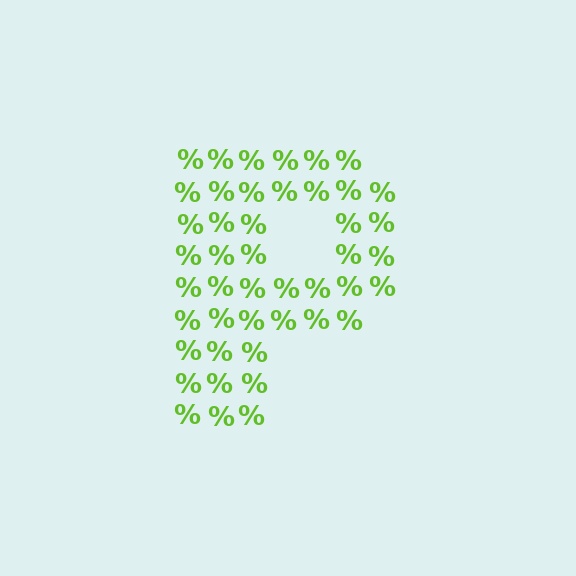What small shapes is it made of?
It is made of small percent signs.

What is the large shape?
The large shape is the letter P.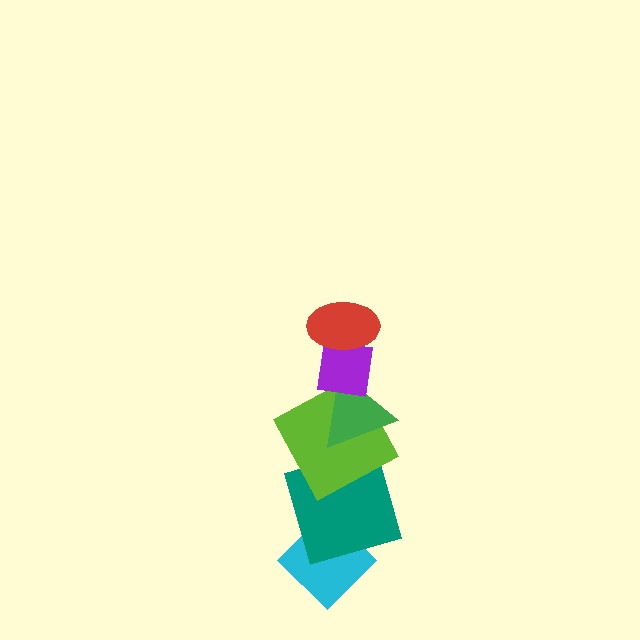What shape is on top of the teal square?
The lime square is on top of the teal square.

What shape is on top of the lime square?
The green triangle is on top of the lime square.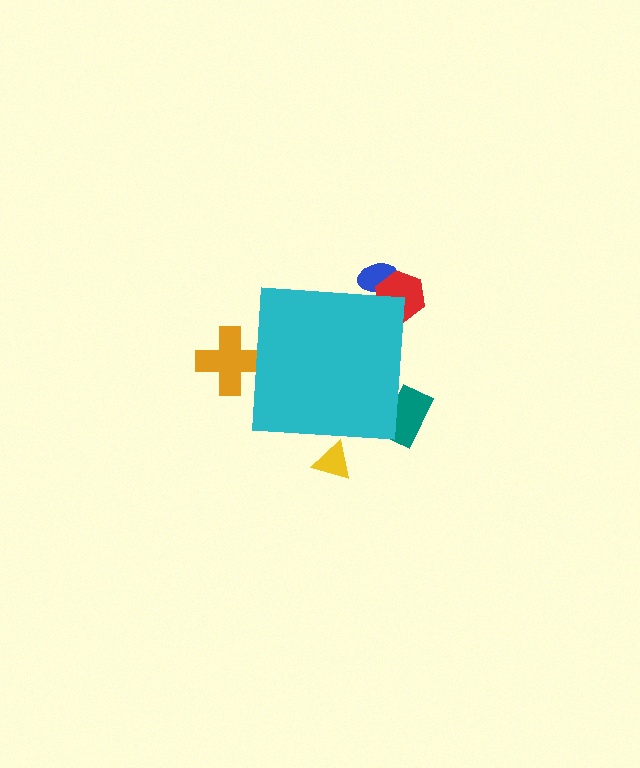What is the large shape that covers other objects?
A cyan square.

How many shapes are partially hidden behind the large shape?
5 shapes are partially hidden.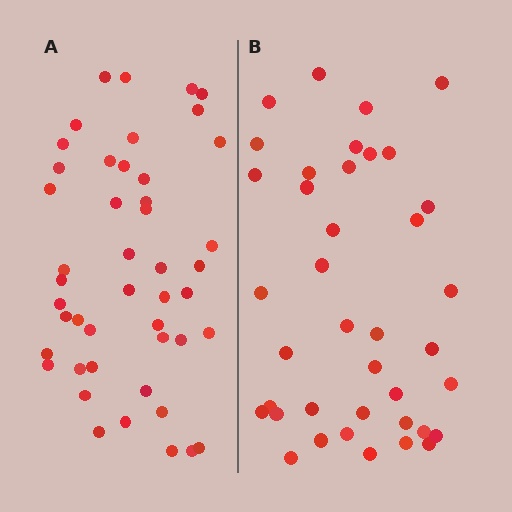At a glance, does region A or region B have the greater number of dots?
Region A (the left region) has more dots.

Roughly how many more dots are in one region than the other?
Region A has roughly 8 or so more dots than region B.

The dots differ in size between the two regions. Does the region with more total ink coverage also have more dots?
No. Region B has more total ink coverage because its dots are larger, but region A actually contains more individual dots. Total area can be misleading — the number of items is what matters here.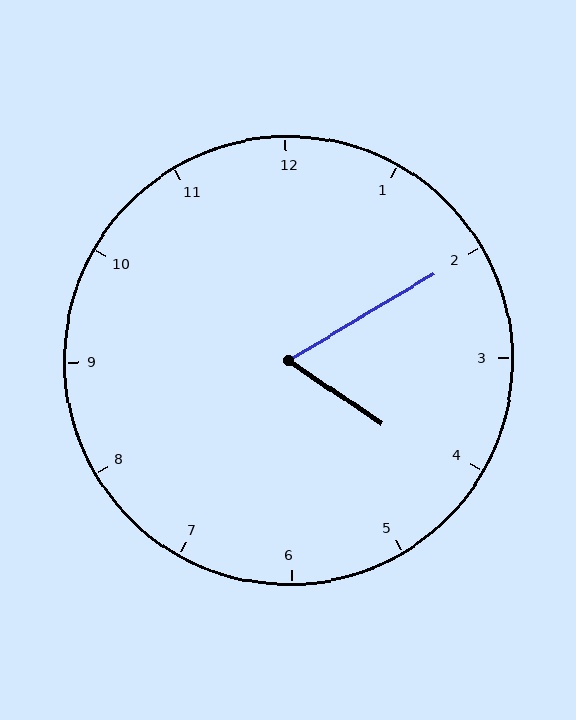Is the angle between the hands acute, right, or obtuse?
It is acute.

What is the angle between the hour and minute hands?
Approximately 65 degrees.